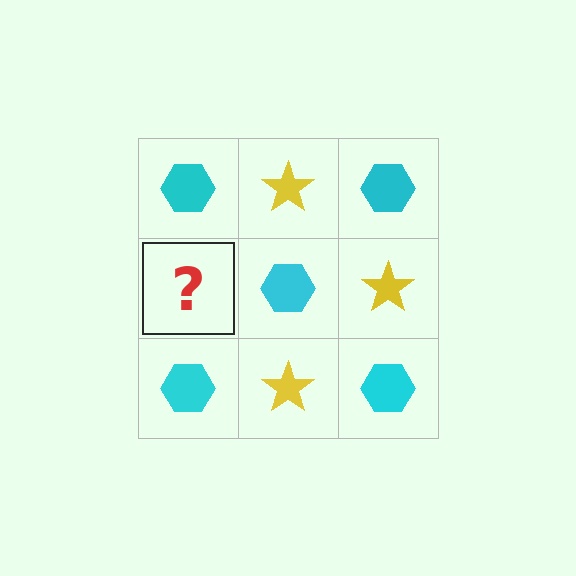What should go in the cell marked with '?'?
The missing cell should contain a yellow star.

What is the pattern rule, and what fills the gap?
The rule is that it alternates cyan hexagon and yellow star in a checkerboard pattern. The gap should be filled with a yellow star.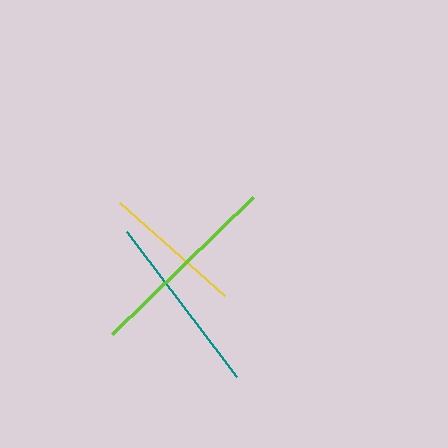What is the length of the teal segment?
The teal segment is approximately 182 pixels long.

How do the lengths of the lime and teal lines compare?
The lime and teal lines are approximately the same length.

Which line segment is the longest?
The lime line is the longest at approximately 197 pixels.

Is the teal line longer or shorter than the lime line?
The lime line is longer than the teal line.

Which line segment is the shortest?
The yellow line is the shortest at approximately 140 pixels.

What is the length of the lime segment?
The lime segment is approximately 197 pixels long.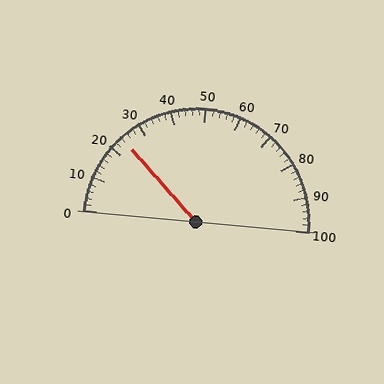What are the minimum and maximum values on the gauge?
The gauge ranges from 0 to 100.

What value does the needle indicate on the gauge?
The needle indicates approximately 24.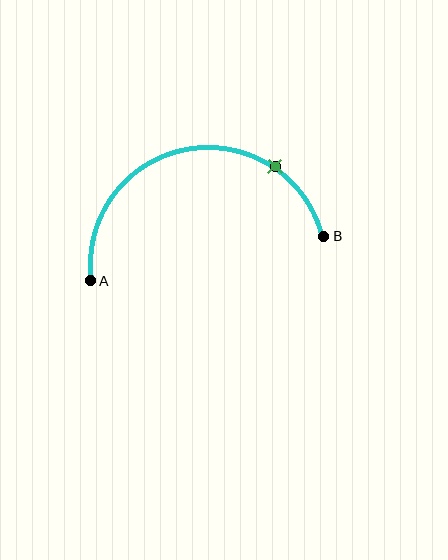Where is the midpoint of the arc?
The arc midpoint is the point on the curve farthest from the straight line joining A and B. It sits above that line.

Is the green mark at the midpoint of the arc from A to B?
No. The green mark lies on the arc but is closer to endpoint B. The arc midpoint would be at the point on the curve equidistant along the arc from both A and B.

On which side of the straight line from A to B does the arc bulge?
The arc bulges above the straight line connecting A and B.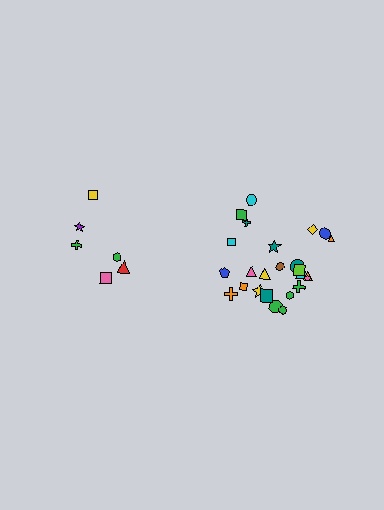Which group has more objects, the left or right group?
The right group.